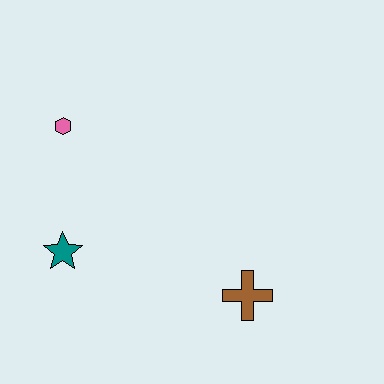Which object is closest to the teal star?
The pink hexagon is closest to the teal star.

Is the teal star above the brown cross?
Yes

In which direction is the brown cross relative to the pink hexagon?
The brown cross is to the right of the pink hexagon.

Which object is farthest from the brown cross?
The pink hexagon is farthest from the brown cross.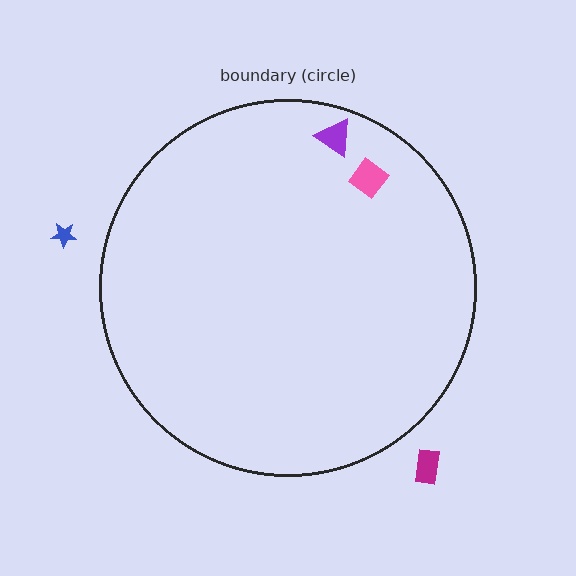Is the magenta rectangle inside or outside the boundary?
Outside.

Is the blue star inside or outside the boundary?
Outside.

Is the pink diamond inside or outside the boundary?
Inside.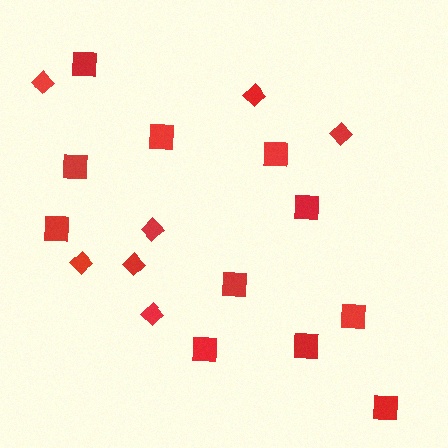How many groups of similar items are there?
There are 2 groups: one group of diamonds (7) and one group of squares (11).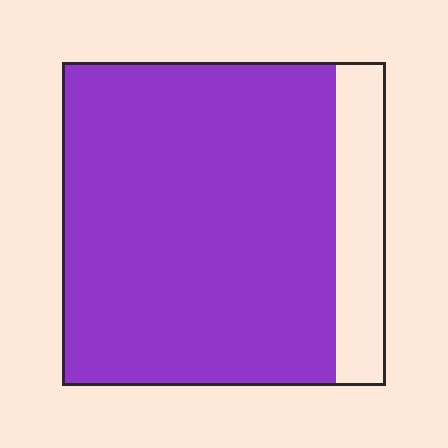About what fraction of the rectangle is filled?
About five sixths (5/6).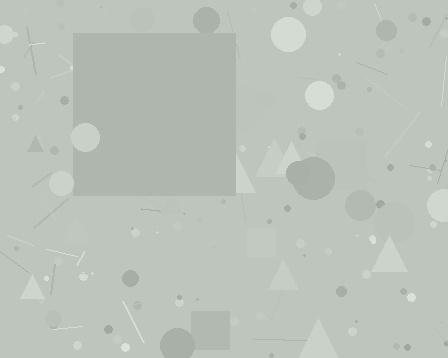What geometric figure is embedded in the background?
A square is embedded in the background.